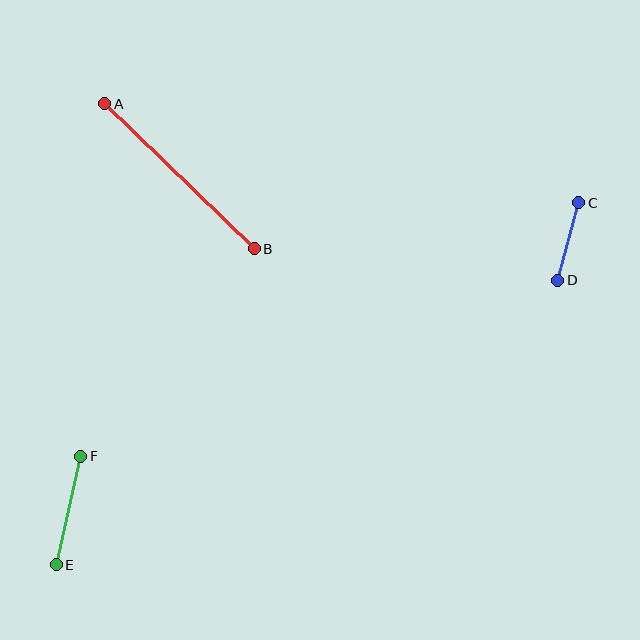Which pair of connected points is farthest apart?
Points A and B are farthest apart.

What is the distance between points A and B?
The distance is approximately 208 pixels.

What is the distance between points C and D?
The distance is approximately 80 pixels.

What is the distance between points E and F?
The distance is approximately 111 pixels.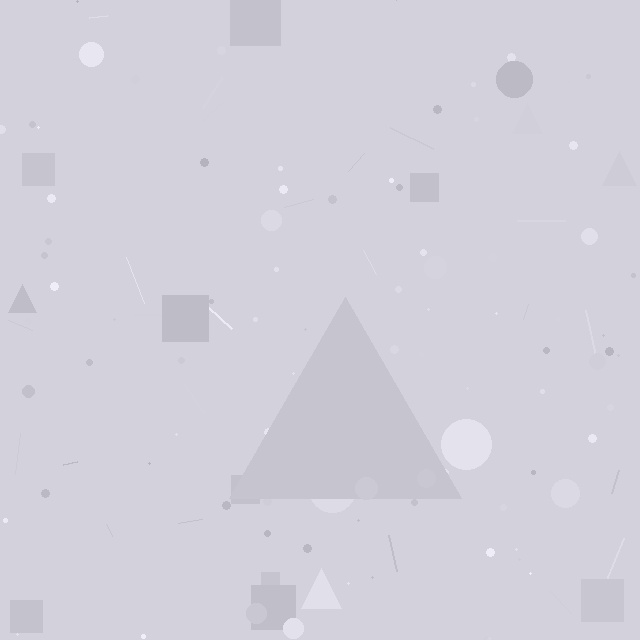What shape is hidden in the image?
A triangle is hidden in the image.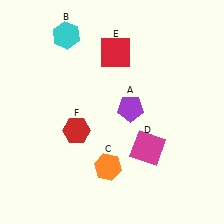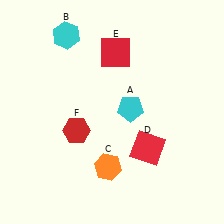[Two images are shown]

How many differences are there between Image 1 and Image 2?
There are 2 differences between the two images.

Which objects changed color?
A changed from purple to cyan. D changed from magenta to red.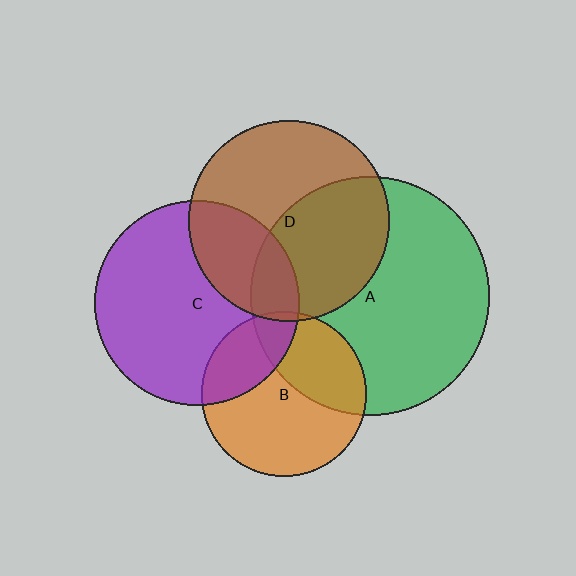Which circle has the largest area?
Circle A (green).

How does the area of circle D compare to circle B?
Approximately 1.5 times.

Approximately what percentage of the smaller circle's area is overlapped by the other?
Approximately 25%.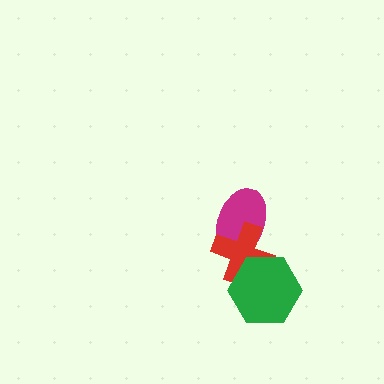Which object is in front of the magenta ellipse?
The red cross is in front of the magenta ellipse.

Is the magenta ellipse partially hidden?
Yes, it is partially covered by another shape.